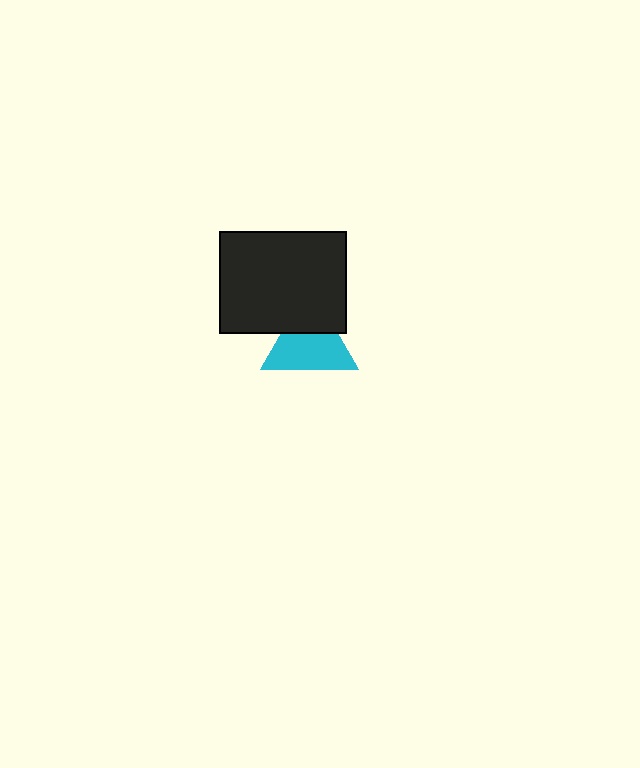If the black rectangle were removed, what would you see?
You would see the complete cyan triangle.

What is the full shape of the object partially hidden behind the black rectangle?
The partially hidden object is a cyan triangle.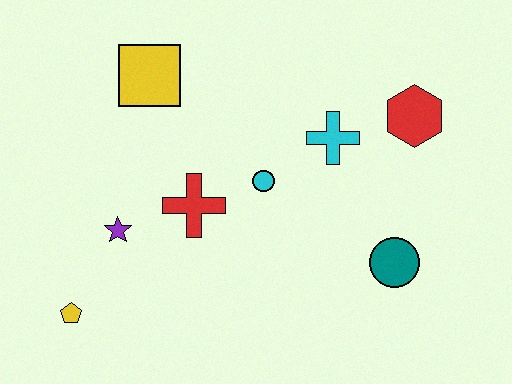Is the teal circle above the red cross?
No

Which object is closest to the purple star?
The red cross is closest to the purple star.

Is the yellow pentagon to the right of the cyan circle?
No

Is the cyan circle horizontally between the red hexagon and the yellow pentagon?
Yes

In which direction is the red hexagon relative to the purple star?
The red hexagon is to the right of the purple star.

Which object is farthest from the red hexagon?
The yellow pentagon is farthest from the red hexagon.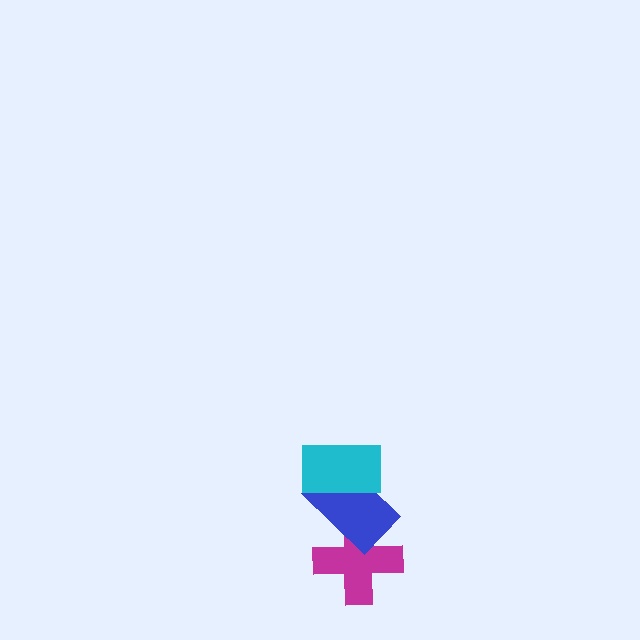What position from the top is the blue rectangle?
The blue rectangle is 2nd from the top.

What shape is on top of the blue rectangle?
The cyan rectangle is on top of the blue rectangle.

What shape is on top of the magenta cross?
The blue rectangle is on top of the magenta cross.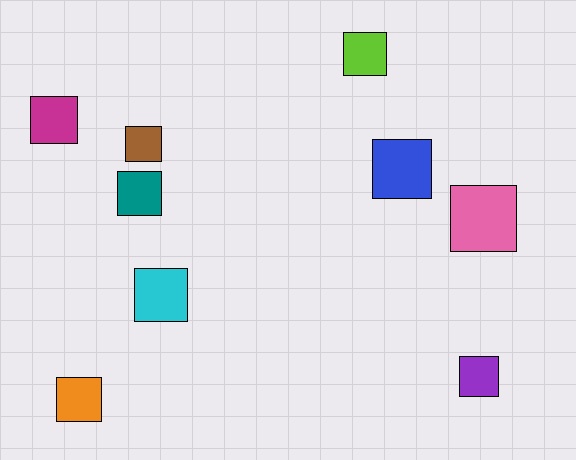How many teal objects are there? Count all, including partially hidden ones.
There is 1 teal object.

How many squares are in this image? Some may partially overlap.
There are 9 squares.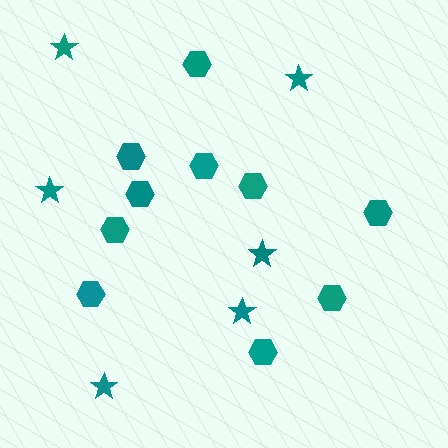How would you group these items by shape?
There are 2 groups: one group of hexagons (10) and one group of stars (6).